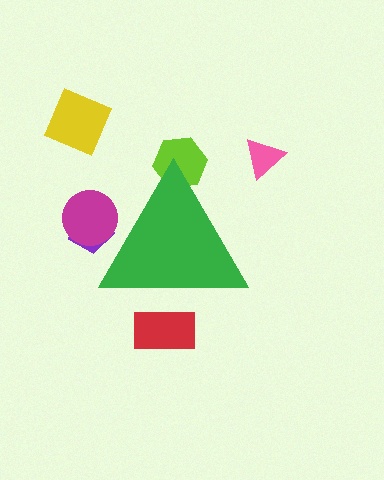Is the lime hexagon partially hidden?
Yes, the lime hexagon is partially hidden behind the green triangle.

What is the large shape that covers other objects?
A green triangle.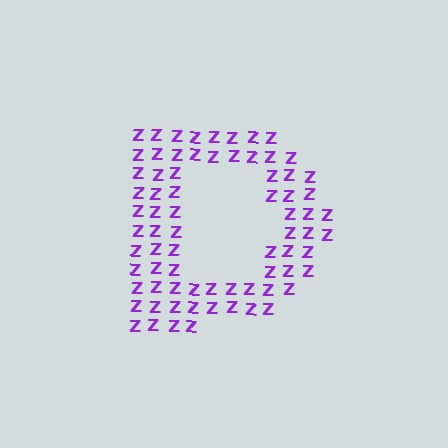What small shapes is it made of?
It is made of small letter Z's.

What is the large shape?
The large shape is the letter D.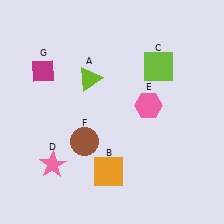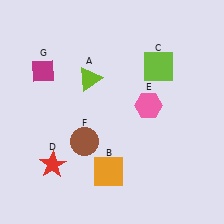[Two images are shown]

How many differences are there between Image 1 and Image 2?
There is 1 difference between the two images.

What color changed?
The star (D) changed from pink in Image 1 to red in Image 2.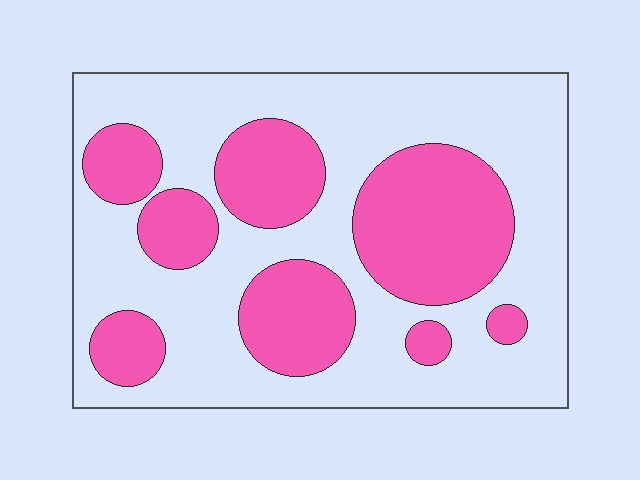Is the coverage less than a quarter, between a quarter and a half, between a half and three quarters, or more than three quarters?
Between a quarter and a half.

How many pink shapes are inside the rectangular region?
8.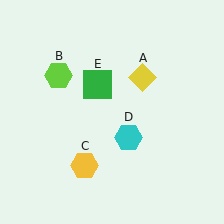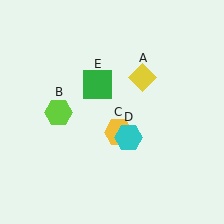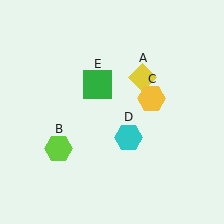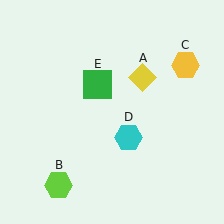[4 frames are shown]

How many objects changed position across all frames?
2 objects changed position: lime hexagon (object B), yellow hexagon (object C).